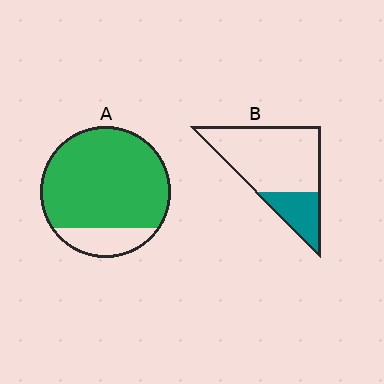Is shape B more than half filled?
No.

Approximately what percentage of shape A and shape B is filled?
A is approximately 85% and B is approximately 25%.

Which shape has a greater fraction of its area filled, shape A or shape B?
Shape A.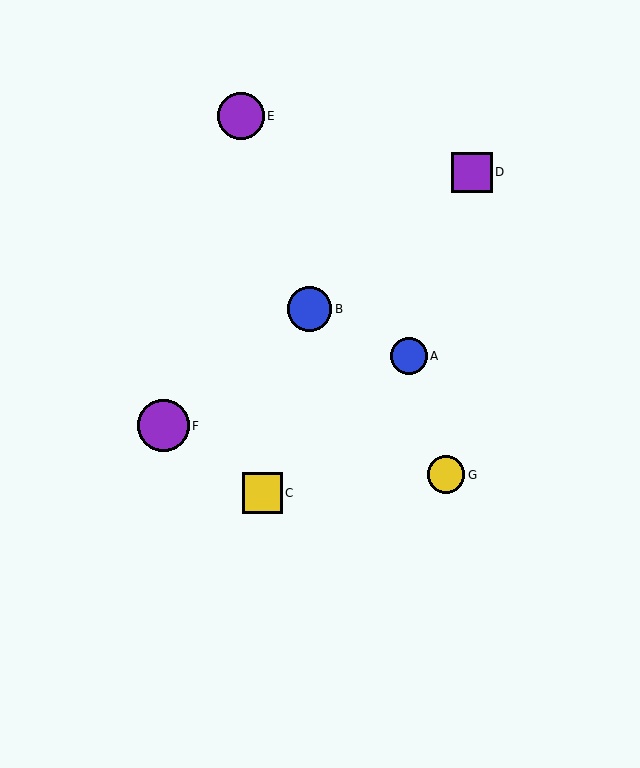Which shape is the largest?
The purple circle (labeled F) is the largest.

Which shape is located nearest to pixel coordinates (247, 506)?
The yellow square (labeled C) at (262, 493) is nearest to that location.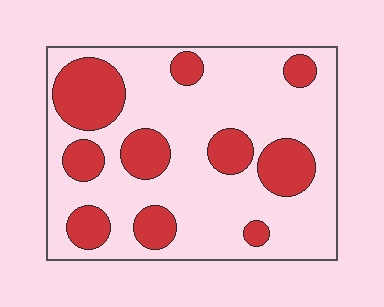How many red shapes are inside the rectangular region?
10.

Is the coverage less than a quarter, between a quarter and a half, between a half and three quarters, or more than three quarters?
Between a quarter and a half.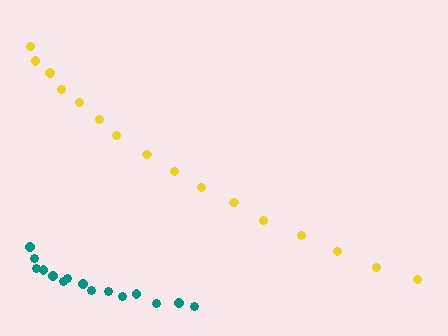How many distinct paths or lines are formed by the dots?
There are 2 distinct paths.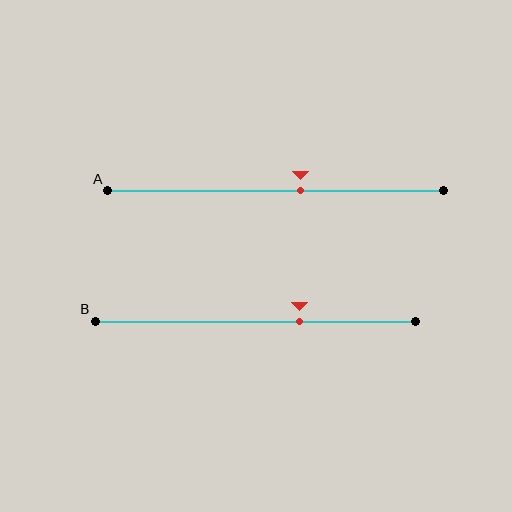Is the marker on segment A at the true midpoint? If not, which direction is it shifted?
No, the marker on segment A is shifted to the right by about 7% of the segment length.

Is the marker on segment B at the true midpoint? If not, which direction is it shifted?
No, the marker on segment B is shifted to the right by about 14% of the segment length.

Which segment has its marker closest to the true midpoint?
Segment A has its marker closest to the true midpoint.